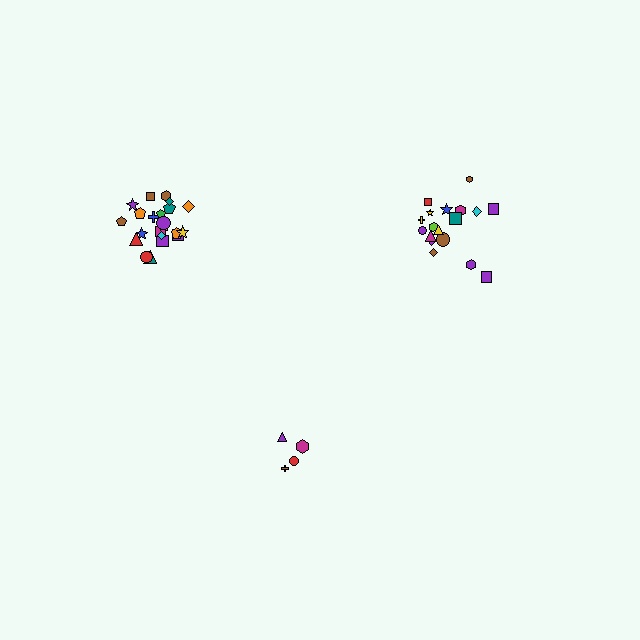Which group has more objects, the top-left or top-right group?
The top-left group.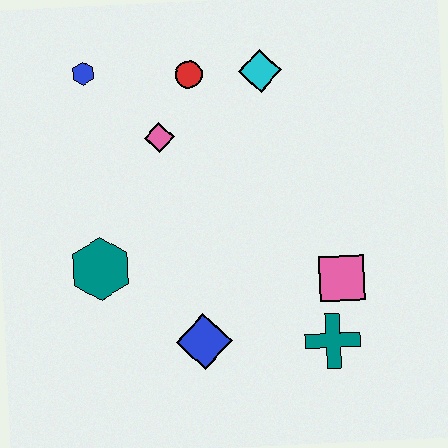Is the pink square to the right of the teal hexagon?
Yes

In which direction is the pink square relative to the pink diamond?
The pink square is to the right of the pink diamond.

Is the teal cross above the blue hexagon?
No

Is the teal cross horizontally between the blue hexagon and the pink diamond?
No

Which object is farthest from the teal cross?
The blue hexagon is farthest from the teal cross.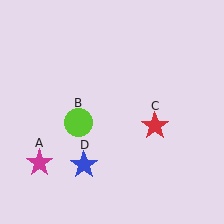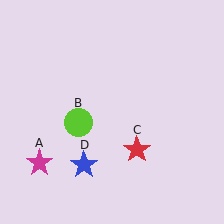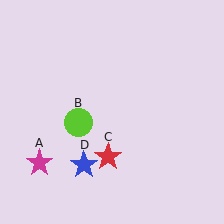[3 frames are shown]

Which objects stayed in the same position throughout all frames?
Magenta star (object A) and lime circle (object B) and blue star (object D) remained stationary.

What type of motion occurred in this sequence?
The red star (object C) rotated clockwise around the center of the scene.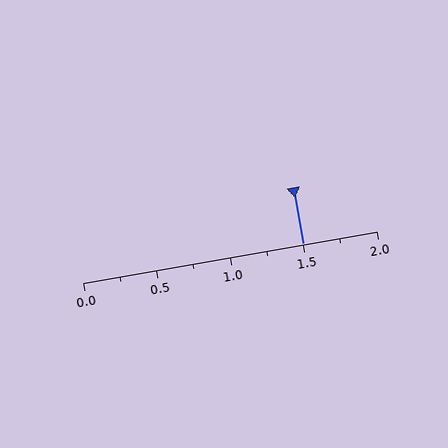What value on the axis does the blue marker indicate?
The marker indicates approximately 1.5.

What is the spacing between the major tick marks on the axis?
The major ticks are spaced 0.5 apart.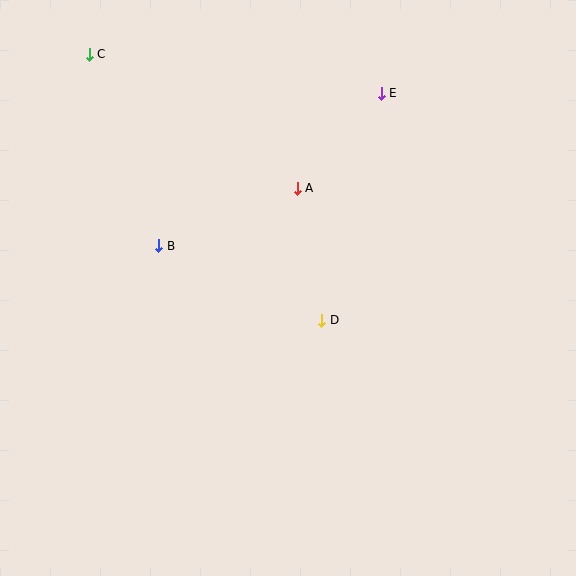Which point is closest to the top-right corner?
Point E is closest to the top-right corner.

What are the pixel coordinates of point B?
Point B is at (159, 246).